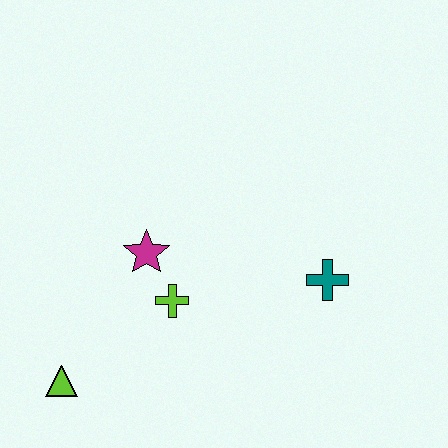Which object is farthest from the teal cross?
The lime triangle is farthest from the teal cross.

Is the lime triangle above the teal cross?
No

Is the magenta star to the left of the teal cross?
Yes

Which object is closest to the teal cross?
The lime cross is closest to the teal cross.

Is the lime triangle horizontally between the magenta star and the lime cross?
No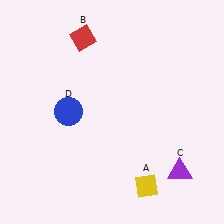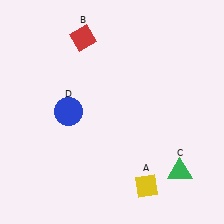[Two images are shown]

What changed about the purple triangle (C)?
In Image 1, C is purple. In Image 2, it changed to green.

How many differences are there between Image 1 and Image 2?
There is 1 difference between the two images.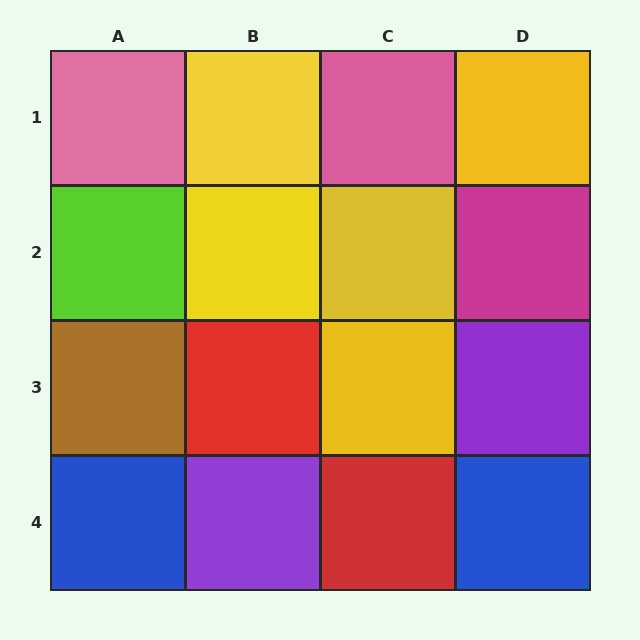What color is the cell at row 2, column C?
Yellow.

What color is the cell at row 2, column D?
Magenta.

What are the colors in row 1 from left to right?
Pink, yellow, pink, yellow.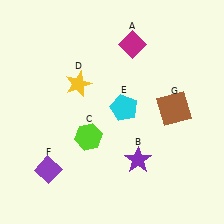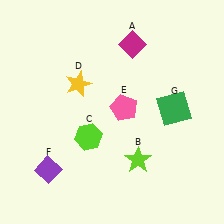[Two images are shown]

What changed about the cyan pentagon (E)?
In Image 1, E is cyan. In Image 2, it changed to pink.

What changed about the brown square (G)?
In Image 1, G is brown. In Image 2, it changed to green.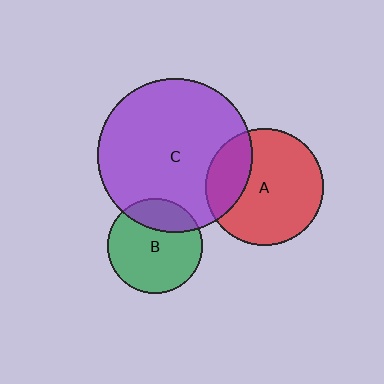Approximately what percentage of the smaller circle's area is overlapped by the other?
Approximately 25%.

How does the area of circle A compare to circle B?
Approximately 1.5 times.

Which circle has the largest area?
Circle C (purple).